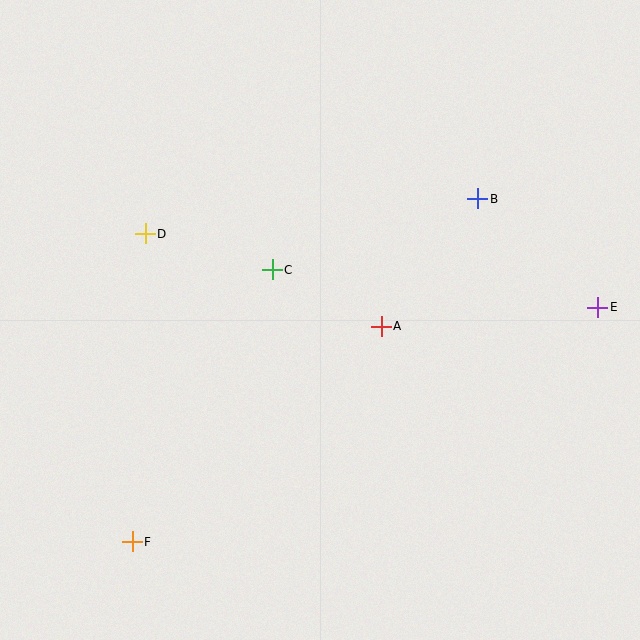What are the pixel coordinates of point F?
Point F is at (132, 542).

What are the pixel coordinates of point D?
Point D is at (145, 234).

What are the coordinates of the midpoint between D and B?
The midpoint between D and B is at (312, 216).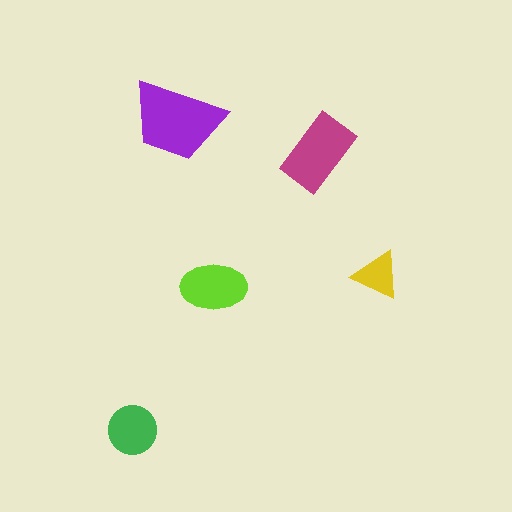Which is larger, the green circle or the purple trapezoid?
The purple trapezoid.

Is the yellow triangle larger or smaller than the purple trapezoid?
Smaller.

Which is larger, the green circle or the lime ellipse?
The lime ellipse.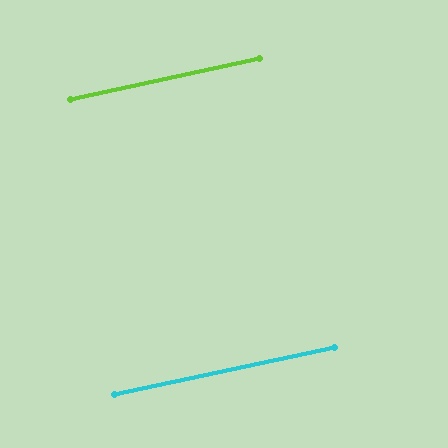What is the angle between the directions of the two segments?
Approximately 0 degrees.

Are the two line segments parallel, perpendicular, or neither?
Parallel — their directions differ by only 0.2°.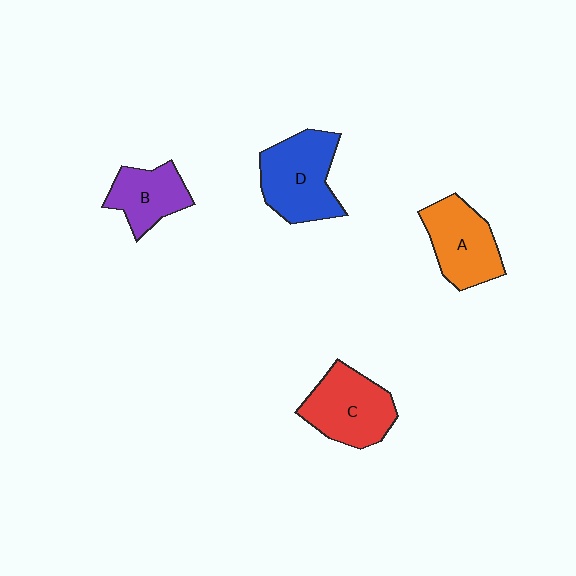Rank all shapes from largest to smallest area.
From largest to smallest: D (blue), C (red), A (orange), B (purple).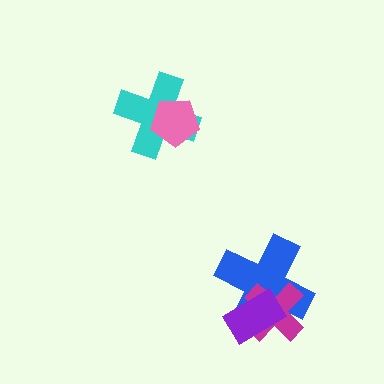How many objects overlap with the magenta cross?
2 objects overlap with the magenta cross.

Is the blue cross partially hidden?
Yes, it is partially covered by another shape.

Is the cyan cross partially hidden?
Yes, it is partially covered by another shape.